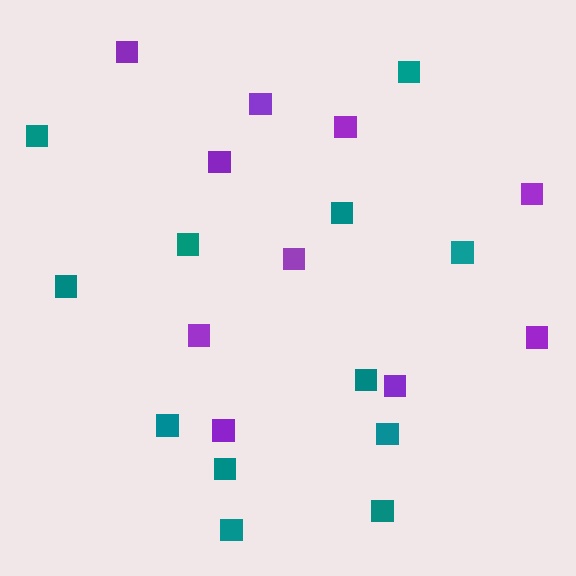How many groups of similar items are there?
There are 2 groups: one group of teal squares (12) and one group of purple squares (10).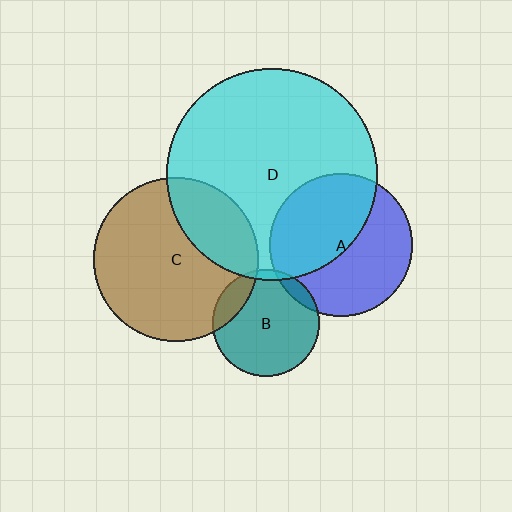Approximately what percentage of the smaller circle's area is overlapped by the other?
Approximately 5%.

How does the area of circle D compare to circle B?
Approximately 3.9 times.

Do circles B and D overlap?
Yes.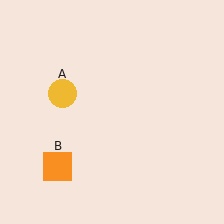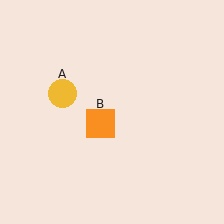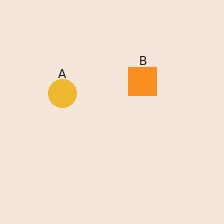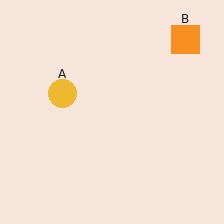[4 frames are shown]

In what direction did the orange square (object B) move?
The orange square (object B) moved up and to the right.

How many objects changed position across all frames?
1 object changed position: orange square (object B).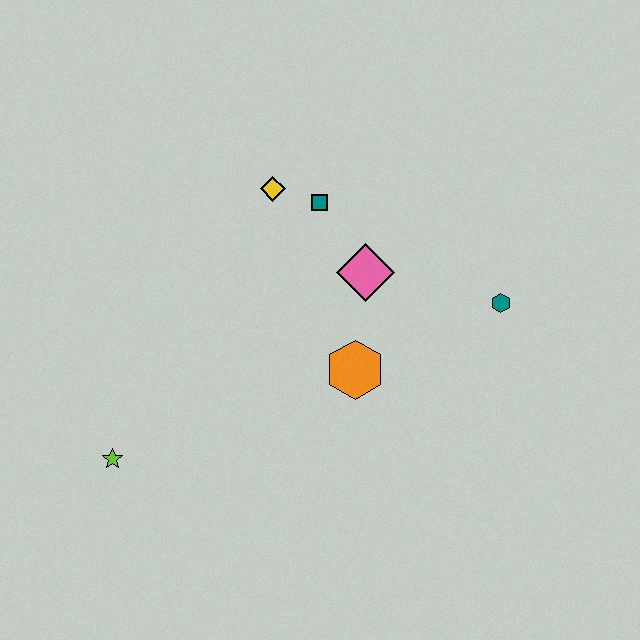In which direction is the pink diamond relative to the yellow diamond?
The pink diamond is to the right of the yellow diamond.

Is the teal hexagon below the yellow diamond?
Yes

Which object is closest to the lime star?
The orange hexagon is closest to the lime star.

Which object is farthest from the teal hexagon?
The lime star is farthest from the teal hexagon.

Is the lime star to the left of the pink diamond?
Yes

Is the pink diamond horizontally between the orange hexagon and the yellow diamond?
No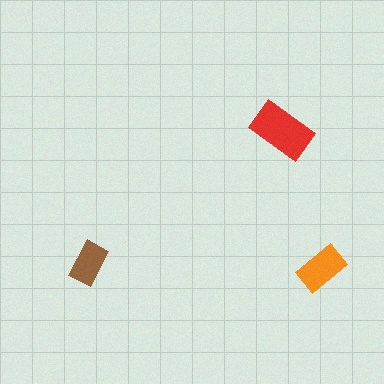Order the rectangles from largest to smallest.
the red one, the orange one, the brown one.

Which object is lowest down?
The orange rectangle is bottommost.